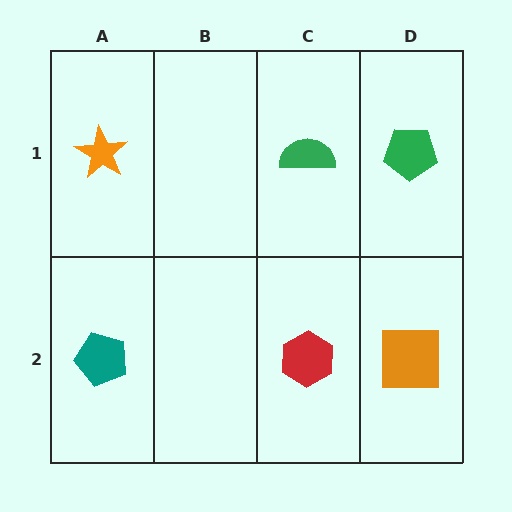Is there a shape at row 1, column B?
No, that cell is empty.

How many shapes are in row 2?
3 shapes.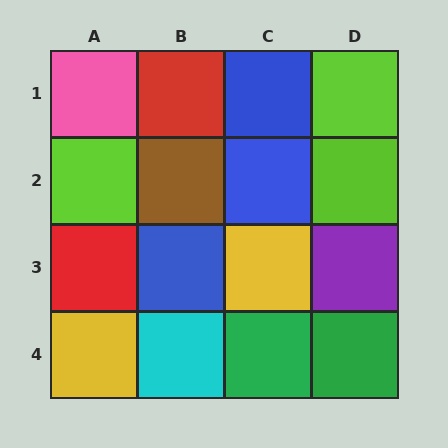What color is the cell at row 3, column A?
Red.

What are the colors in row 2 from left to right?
Lime, brown, blue, lime.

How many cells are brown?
1 cell is brown.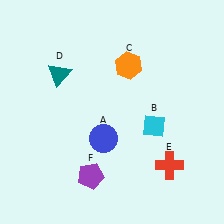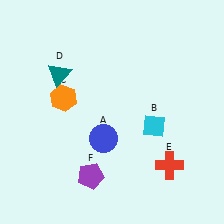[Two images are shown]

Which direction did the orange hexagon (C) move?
The orange hexagon (C) moved left.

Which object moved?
The orange hexagon (C) moved left.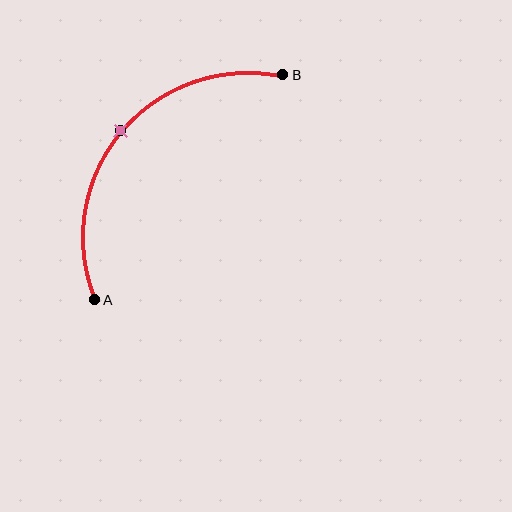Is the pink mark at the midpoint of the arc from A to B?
Yes. The pink mark lies on the arc at equal arc-length from both A and B — it is the arc midpoint.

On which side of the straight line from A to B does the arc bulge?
The arc bulges above and to the left of the straight line connecting A and B.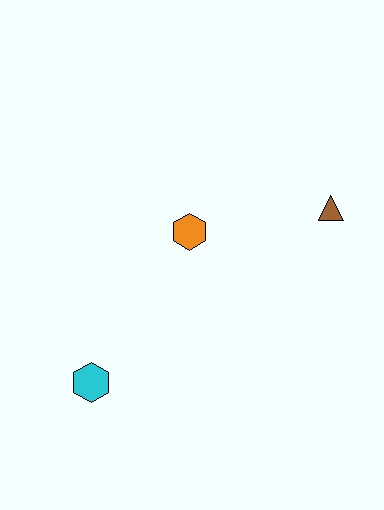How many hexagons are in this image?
There are 2 hexagons.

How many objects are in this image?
There are 3 objects.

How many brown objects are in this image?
There is 1 brown object.